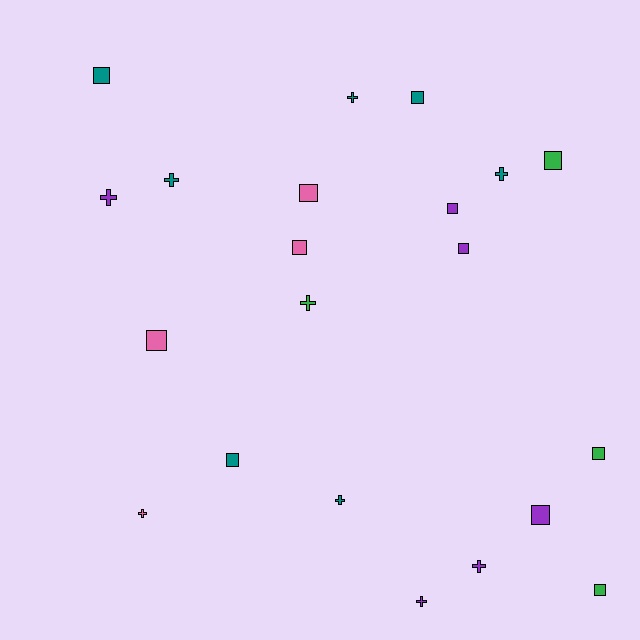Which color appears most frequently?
Teal, with 7 objects.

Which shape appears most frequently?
Square, with 12 objects.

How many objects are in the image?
There are 21 objects.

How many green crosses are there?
There is 1 green cross.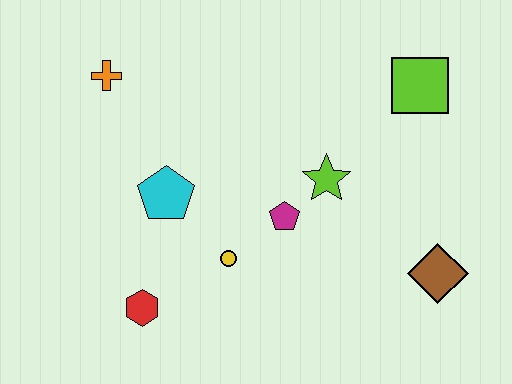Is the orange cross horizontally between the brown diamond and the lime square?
No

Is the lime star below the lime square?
Yes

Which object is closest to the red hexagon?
The yellow circle is closest to the red hexagon.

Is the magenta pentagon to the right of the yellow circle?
Yes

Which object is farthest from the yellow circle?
The lime square is farthest from the yellow circle.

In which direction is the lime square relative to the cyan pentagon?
The lime square is to the right of the cyan pentagon.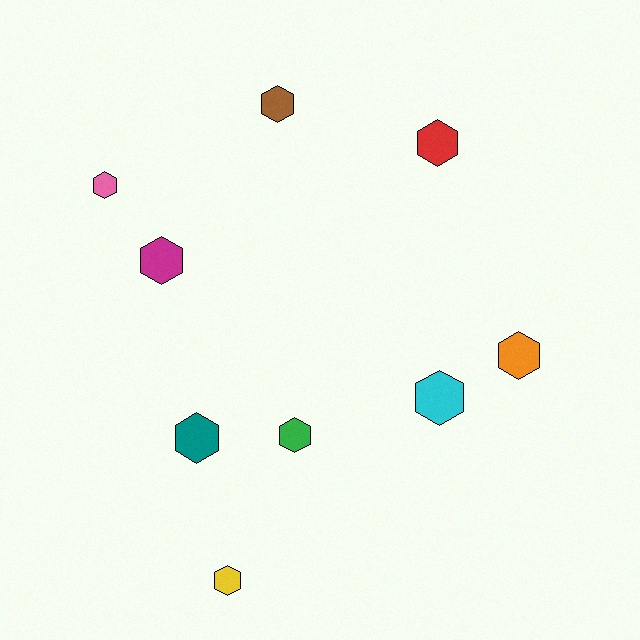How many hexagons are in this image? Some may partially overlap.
There are 9 hexagons.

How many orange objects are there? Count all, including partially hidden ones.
There is 1 orange object.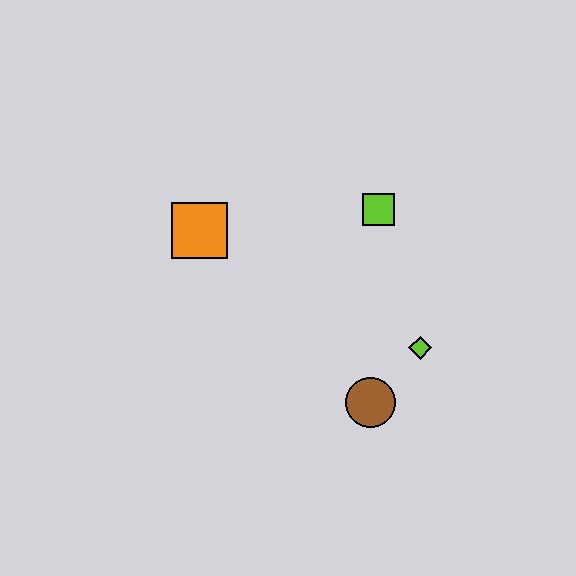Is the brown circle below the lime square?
Yes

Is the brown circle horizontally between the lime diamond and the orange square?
Yes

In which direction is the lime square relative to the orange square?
The lime square is to the right of the orange square.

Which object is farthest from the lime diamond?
The orange square is farthest from the lime diamond.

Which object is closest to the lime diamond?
The brown circle is closest to the lime diamond.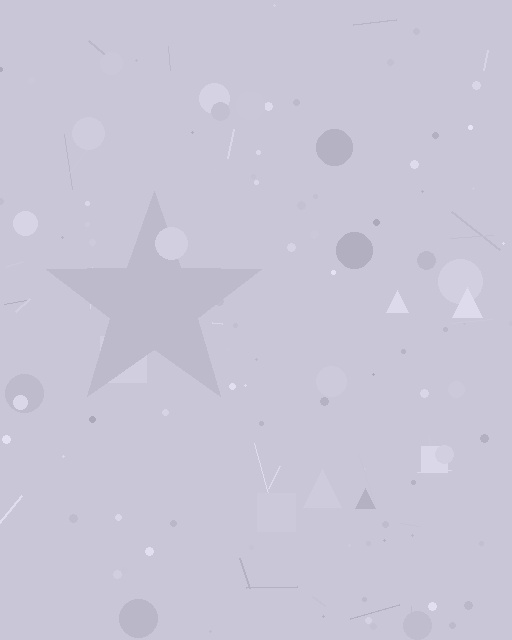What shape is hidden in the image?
A star is hidden in the image.